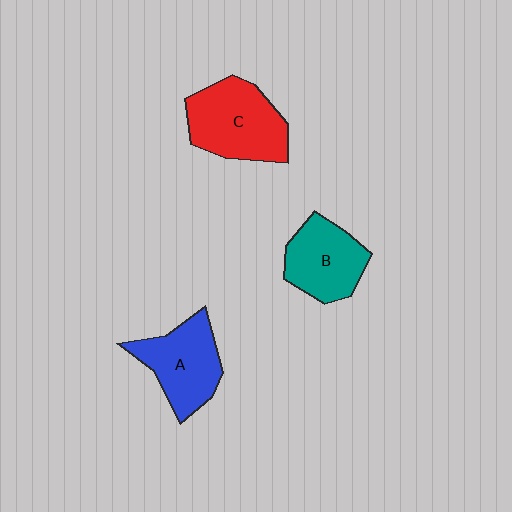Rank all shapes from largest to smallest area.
From largest to smallest: C (red), A (blue), B (teal).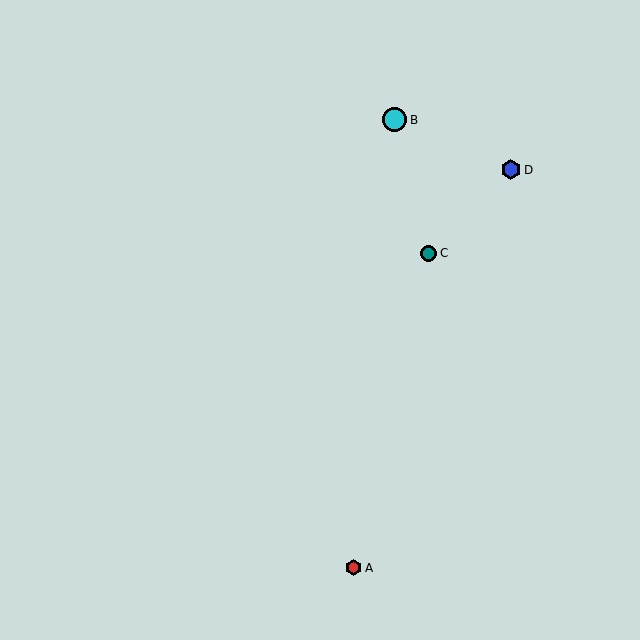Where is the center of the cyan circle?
The center of the cyan circle is at (394, 120).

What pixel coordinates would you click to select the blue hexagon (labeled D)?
Click at (511, 170) to select the blue hexagon D.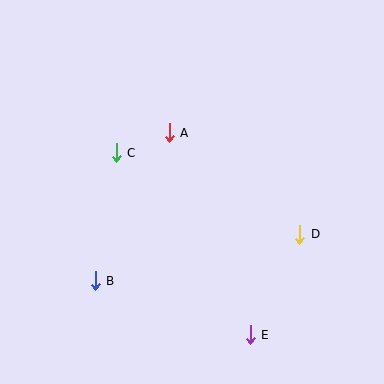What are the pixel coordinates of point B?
Point B is at (95, 281).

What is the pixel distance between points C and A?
The distance between C and A is 57 pixels.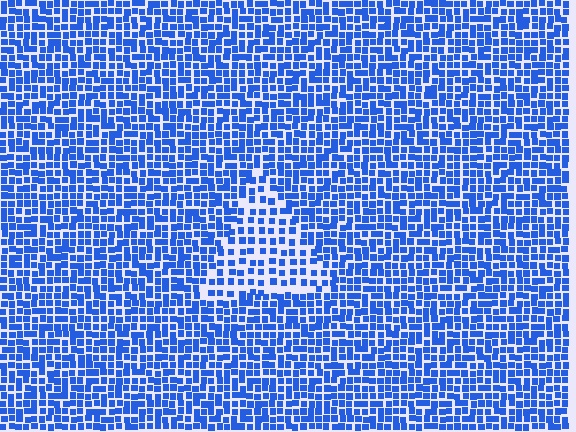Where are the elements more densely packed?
The elements are more densely packed outside the triangle boundary.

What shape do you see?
I see a triangle.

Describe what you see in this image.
The image contains small blue elements arranged at two different densities. A triangle-shaped region is visible where the elements are less densely packed than the surrounding area.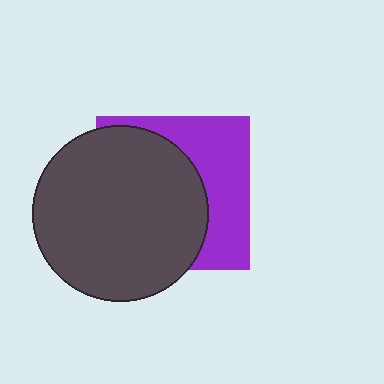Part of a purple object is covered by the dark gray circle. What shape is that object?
It is a square.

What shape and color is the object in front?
The object in front is a dark gray circle.